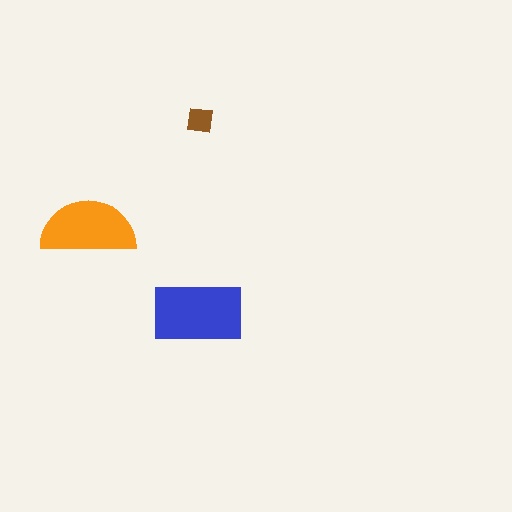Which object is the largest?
The blue rectangle.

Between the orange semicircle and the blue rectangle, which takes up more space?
The blue rectangle.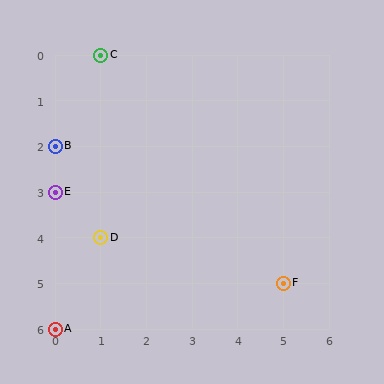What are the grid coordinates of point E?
Point E is at grid coordinates (0, 3).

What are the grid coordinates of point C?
Point C is at grid coordinates (1, 0).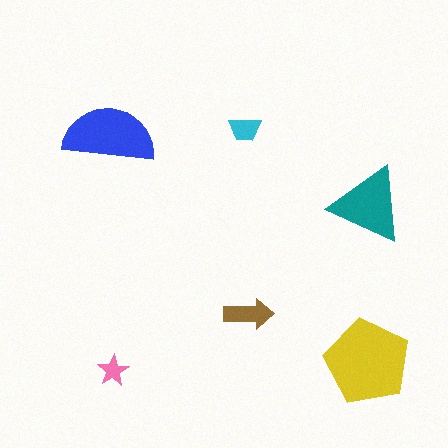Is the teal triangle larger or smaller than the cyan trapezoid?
Larger.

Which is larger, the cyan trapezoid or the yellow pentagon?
The yellow pentagon.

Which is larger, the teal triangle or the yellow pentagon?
The yellow pentagon.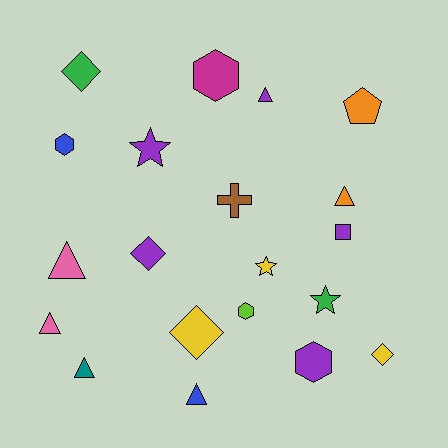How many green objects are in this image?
There are 2 green objects.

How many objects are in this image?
There are 20 objects.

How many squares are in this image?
There is 1 square.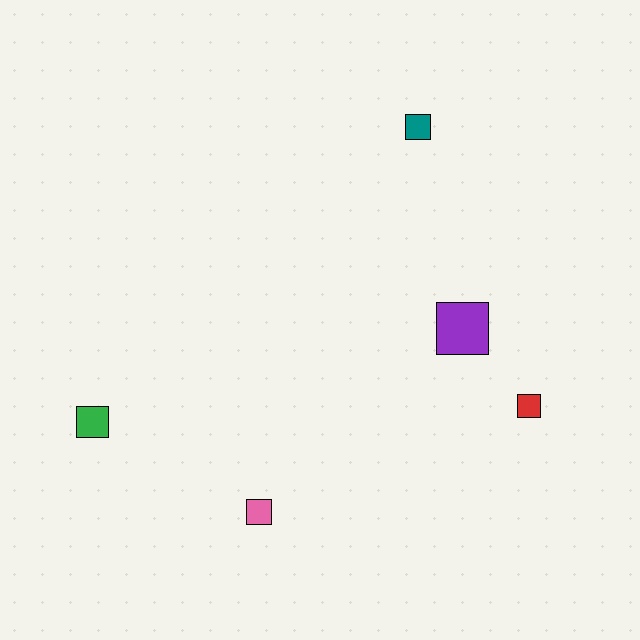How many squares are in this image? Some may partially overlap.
There are 5 squares.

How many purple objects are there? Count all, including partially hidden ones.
There is 1 purple object.